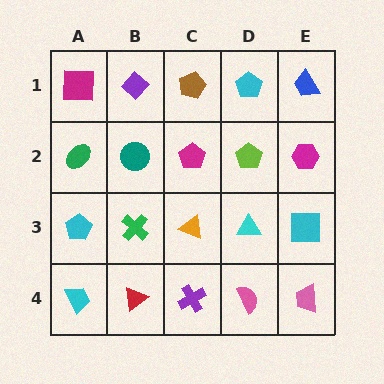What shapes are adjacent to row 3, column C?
A magenta pentagon (row 2, column C), a purple cross (row 4, column C), a green cross (row 3, column B), a cyan triangle (row 3, column D).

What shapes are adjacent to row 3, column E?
A magenta hexagon (row 2, column E), a pink trapezoid (row 4, column E), a cyan triangle (row 3, column D).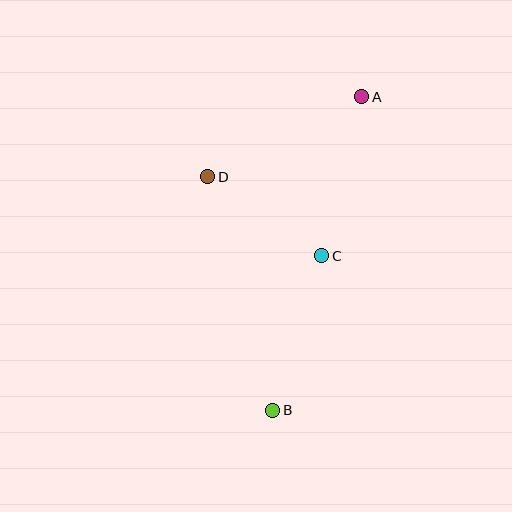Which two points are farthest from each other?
Points A and B are farthest from each other.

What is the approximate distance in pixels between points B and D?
The distance between B and D is approximately 242 pixels.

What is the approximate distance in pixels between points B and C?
The distance between B and C is approximately 162 pixels.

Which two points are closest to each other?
Points C and D are closest to each other.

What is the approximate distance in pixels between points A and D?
The distance between A and D is approximately 174 pixels.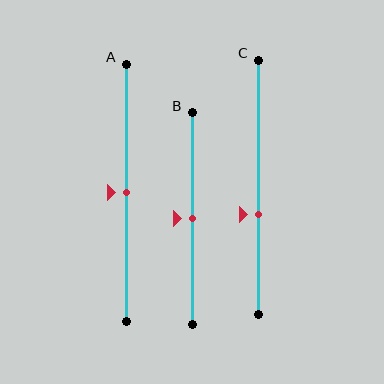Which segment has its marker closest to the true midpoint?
Segment A has its marker closest to the true midpoint.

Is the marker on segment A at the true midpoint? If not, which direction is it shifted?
Yes, the marker on segment A is at the true midpoint.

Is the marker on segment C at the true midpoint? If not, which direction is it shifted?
No, the marker on segment C is shifted downward by about 11% of the segment length.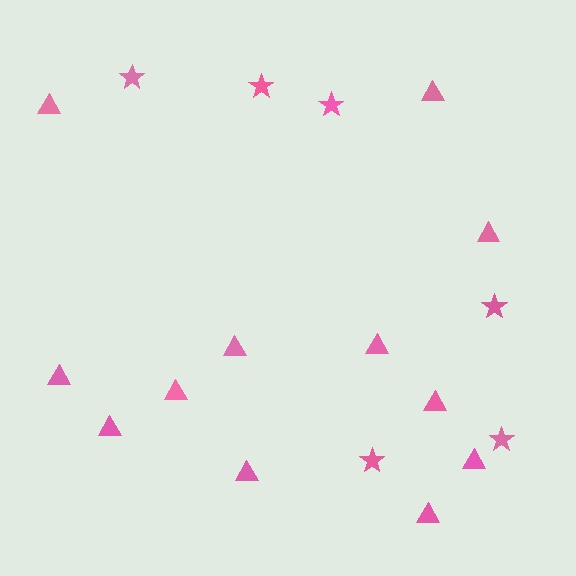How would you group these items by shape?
There are 2 groups: one group of triangles (12) and one group of stars (6).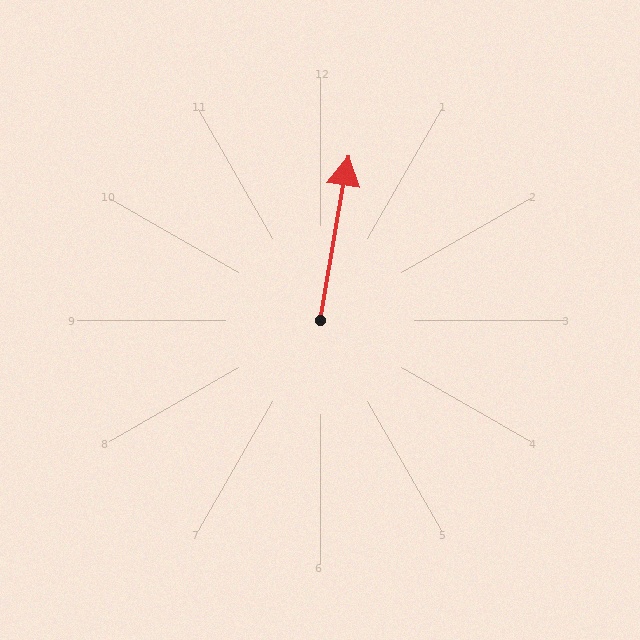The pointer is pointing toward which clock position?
Roughly 12 o'clock.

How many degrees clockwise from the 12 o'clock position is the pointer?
Approximately 10 degrees.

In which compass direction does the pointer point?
North.